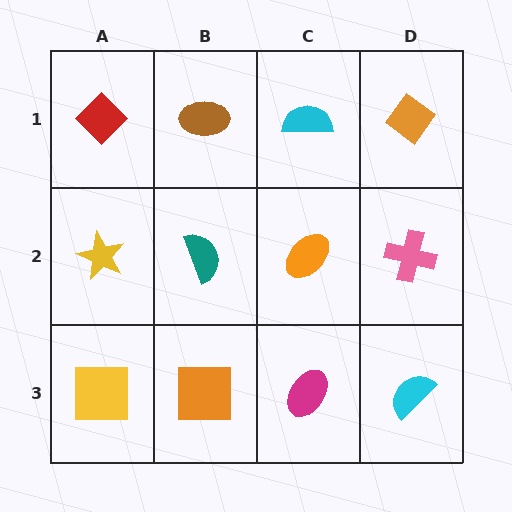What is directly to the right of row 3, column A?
An orange square.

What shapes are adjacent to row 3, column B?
A teal semicircle (row 2, column B), a yellow square (row 3, column A), a magenta ellipse (row 3, column C).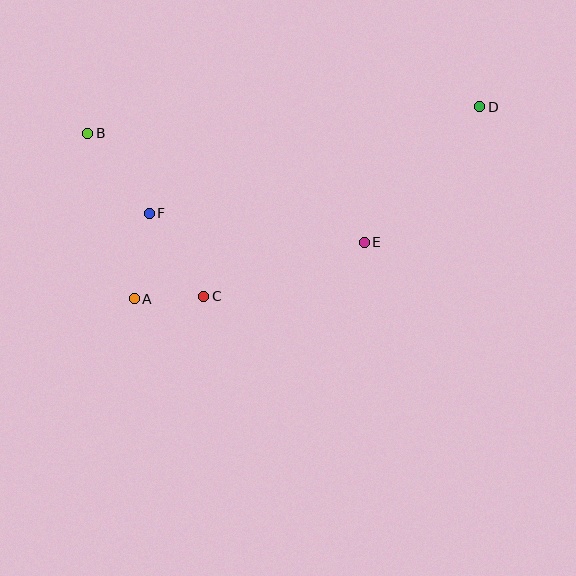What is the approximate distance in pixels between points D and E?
The distance between D and E is approximately 178 pixels.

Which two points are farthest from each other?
Points A and D are farthest from each other.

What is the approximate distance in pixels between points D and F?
The distance between D and F is approximately 347 pixels.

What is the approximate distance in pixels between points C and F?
The distance between C and F is approximately 99 pixels.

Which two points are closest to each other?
Points A and C are closest to each other.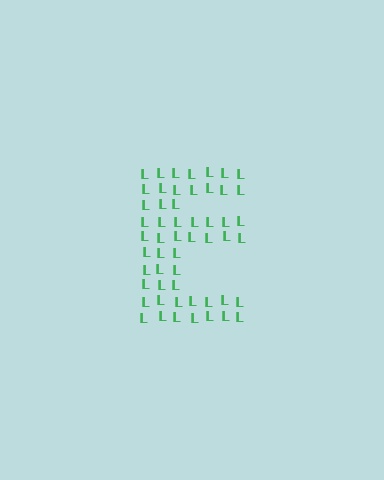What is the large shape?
The large shape is the letter E.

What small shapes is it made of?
It is made of small letter L's.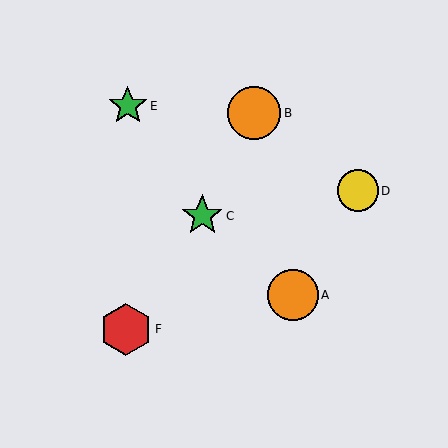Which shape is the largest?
The orange circle (labeled B) is the largest.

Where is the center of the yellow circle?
The center of the yellow circle is at (358, 191).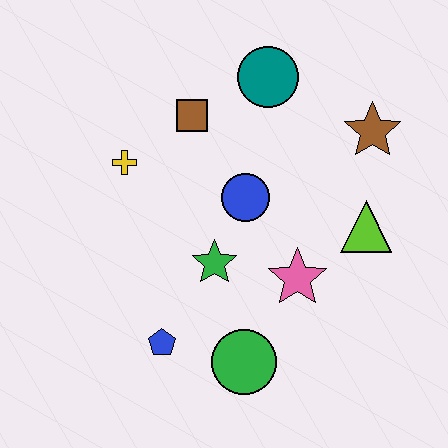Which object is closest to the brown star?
The lime triangle is closest to the brown star.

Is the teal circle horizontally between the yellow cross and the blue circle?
No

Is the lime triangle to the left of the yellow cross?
No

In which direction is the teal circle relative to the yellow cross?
The teal circle is to the right of the yellow cross.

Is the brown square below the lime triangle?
No